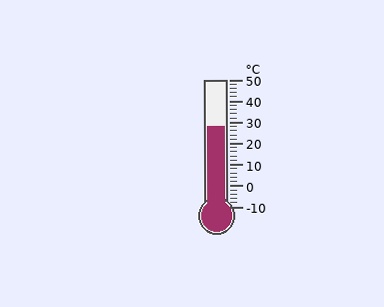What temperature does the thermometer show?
The thermometer shows approximately 28°C.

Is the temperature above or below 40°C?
The temperature is below 40°C.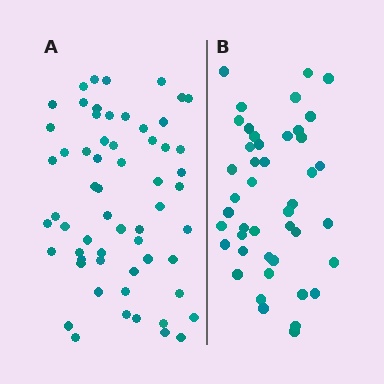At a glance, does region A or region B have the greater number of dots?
Region A (the left region) has more dots.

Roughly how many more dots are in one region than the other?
Region A has approximately 15 more dots than region B.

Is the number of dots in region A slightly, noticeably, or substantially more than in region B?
Region A has noticeably more, but not dramatically so. The ratio is roughly 1.4 to 1.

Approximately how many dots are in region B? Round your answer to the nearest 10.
About 40 dots. (The exact count is 44, which rounds to 40.)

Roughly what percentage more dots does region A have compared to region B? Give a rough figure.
About 35% more.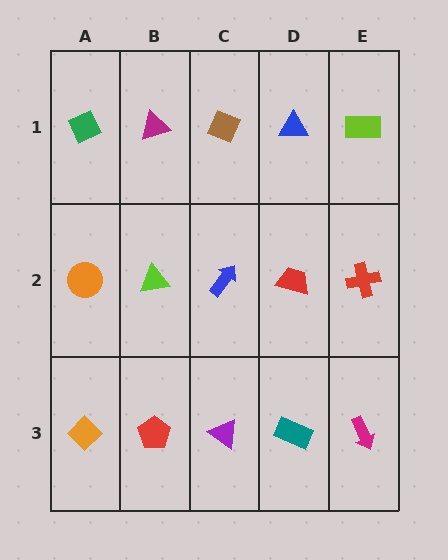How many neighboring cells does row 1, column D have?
3.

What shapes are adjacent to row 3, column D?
A red trapezoid (row 2, column D), a purple triangle (row 3, column C), a magenta arrow (row 3, column E).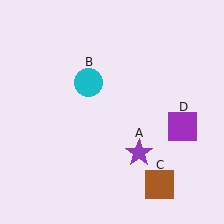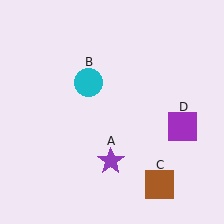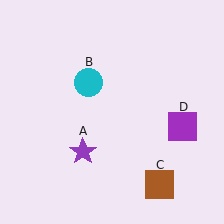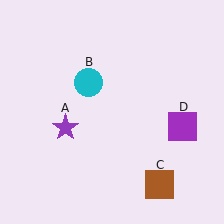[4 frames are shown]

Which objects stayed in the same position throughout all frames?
Cyan circle (object B) and brown square (object C) and purple square (object D) remained stationary.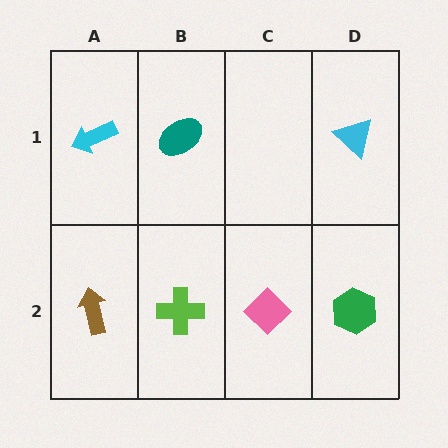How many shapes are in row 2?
4 shapes.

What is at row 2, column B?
A lime cross.